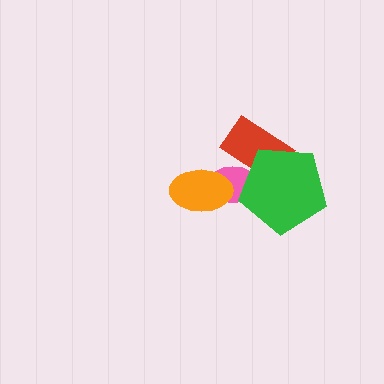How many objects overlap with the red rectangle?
2 objects overlap with the red rectangle.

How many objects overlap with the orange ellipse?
1 object overlaps with the orange ellipse.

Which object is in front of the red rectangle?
The green pentagon is in front of the red rectangle.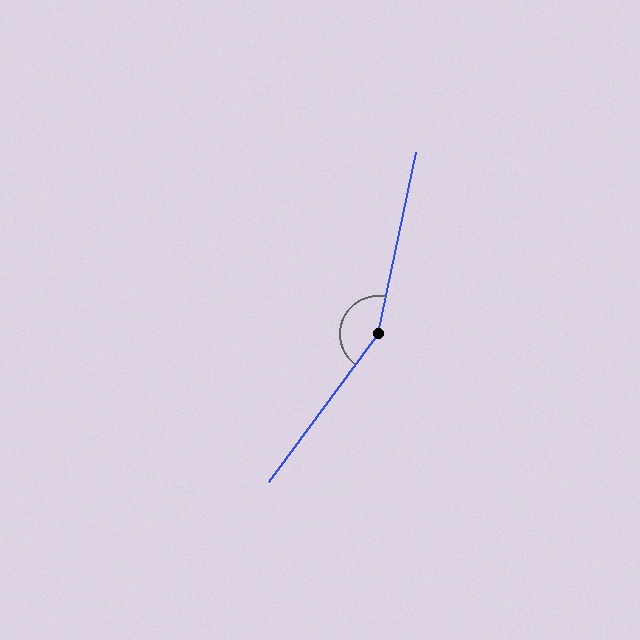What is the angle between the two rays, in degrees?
Approximately 155 degrees.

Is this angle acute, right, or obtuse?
It is obtuse.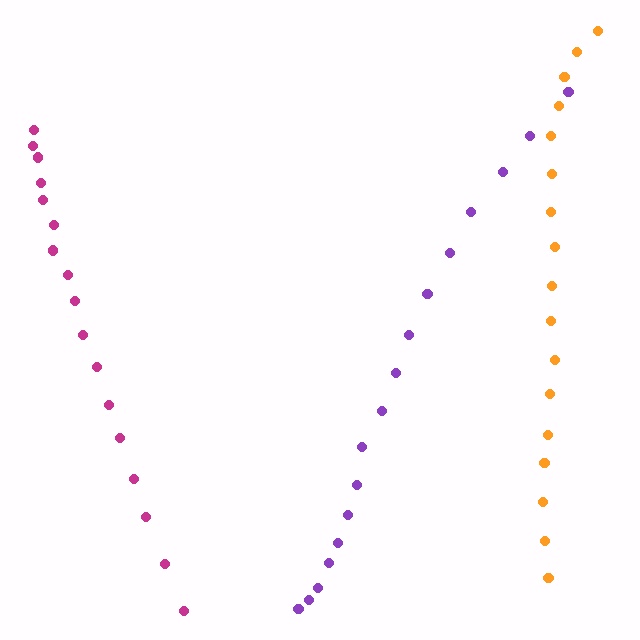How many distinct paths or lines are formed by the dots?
There are 3 distinct paths.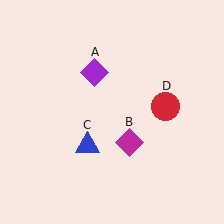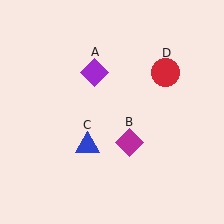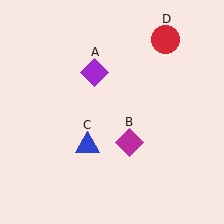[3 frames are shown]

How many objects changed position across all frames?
1 object changed position: red circle (object D).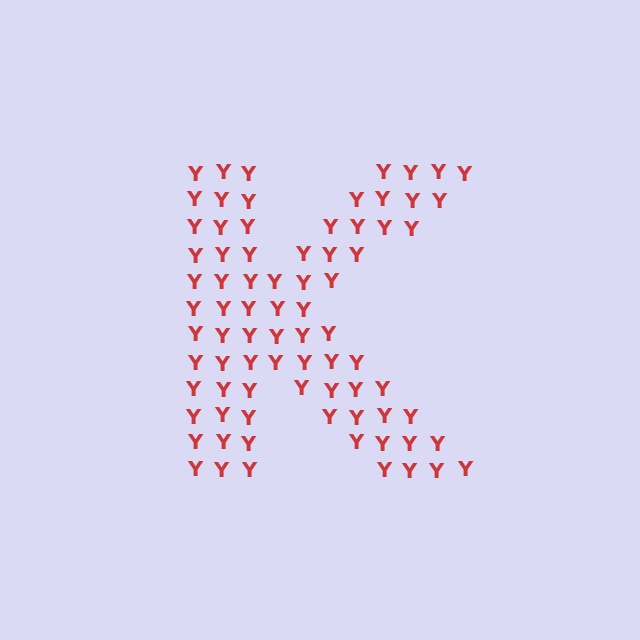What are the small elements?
The small elements are letter Y's.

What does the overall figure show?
The overall figure shows the letter K.